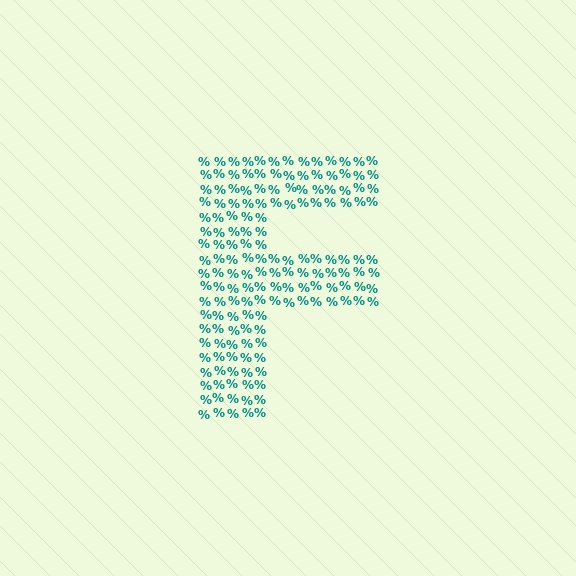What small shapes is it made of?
It is made of small percent signs.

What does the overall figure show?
The overall figure shows the letter F.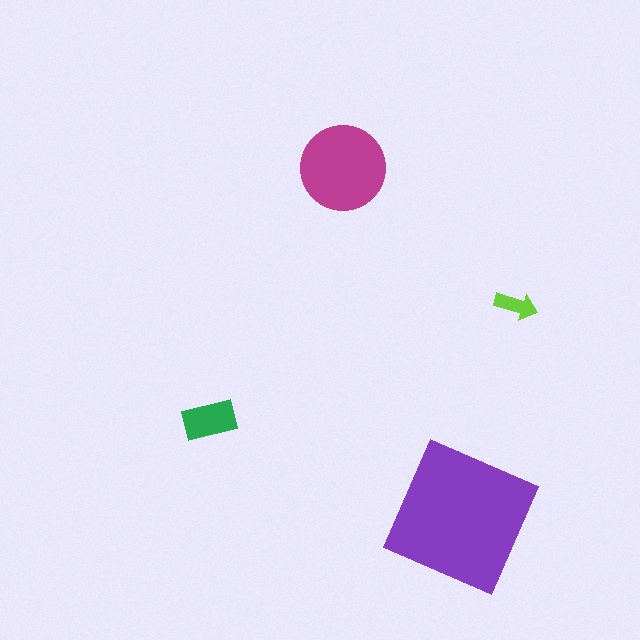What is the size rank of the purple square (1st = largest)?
1st.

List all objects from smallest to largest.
The lime arrow, the green rectangle, the magenta circle, the purple square.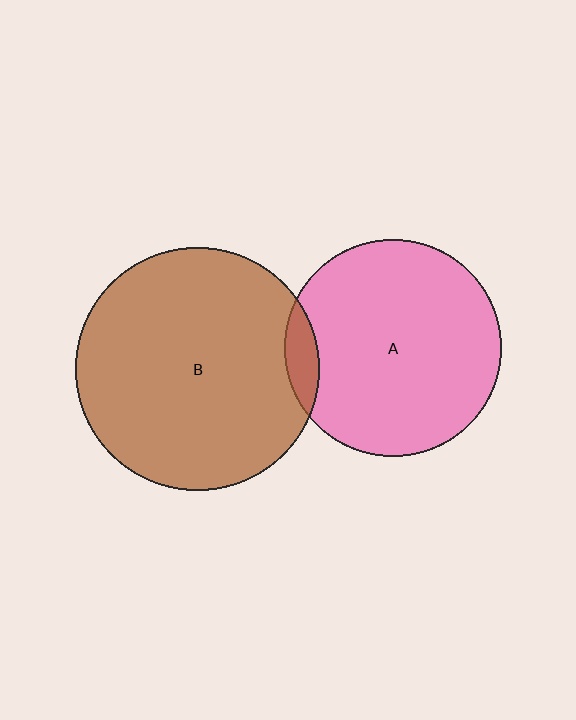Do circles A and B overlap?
Yes.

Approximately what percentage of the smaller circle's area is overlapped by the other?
Approximately 5%.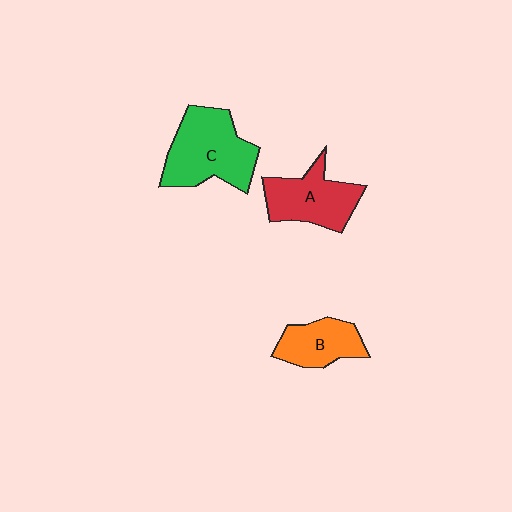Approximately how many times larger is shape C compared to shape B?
Approximately 1.7 times.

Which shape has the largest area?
Shape C (green).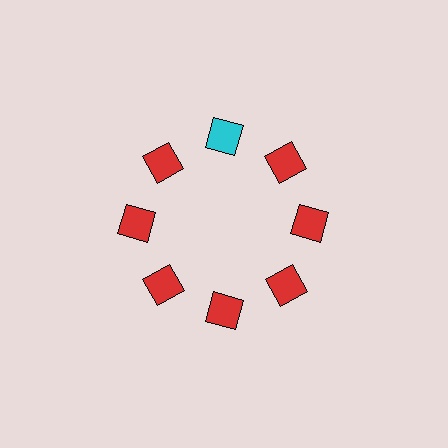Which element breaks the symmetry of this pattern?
The cyan square at roughly the 12 o'clock position breaks the symmetry. All other shapes are red squares.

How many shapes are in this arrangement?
There are 8 shapes arranged in a ring pattern.